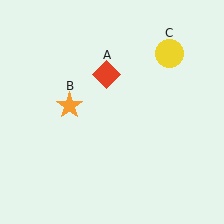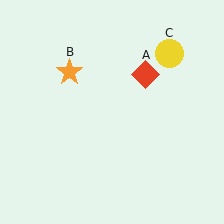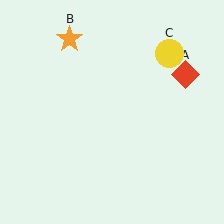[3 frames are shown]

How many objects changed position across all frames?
2 objects changed position: red diamond (object A), orange star (object B).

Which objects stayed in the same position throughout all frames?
Yellow circle (object C) remained stationary.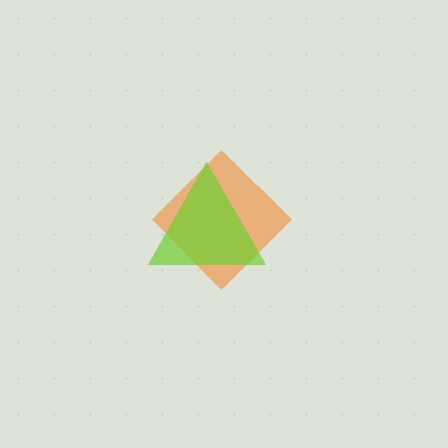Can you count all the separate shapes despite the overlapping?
Yes, there are 2 separate shapes.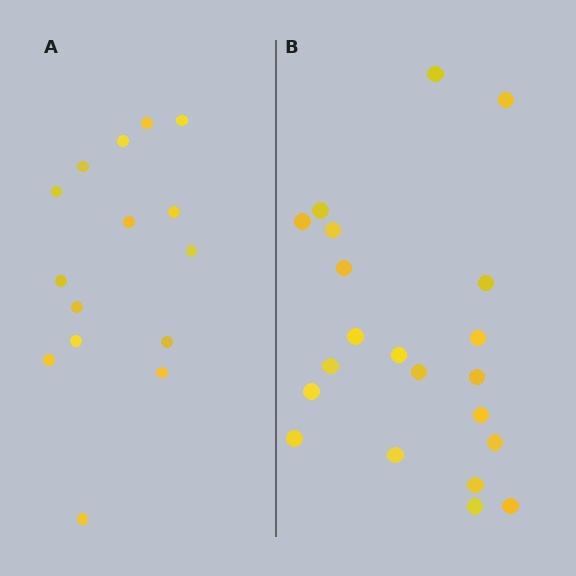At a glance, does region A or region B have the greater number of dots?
Region B (the right region) has more dots.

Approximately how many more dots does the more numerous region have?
Region B has about 6 more dots than region A.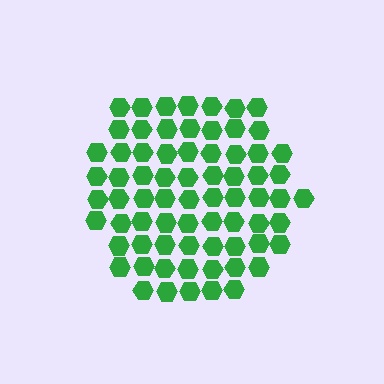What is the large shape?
The large shape is a hexagon.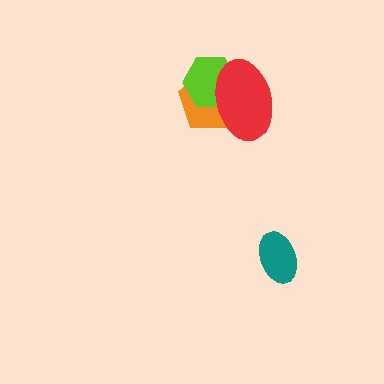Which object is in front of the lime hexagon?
The red ellipse is in front of the lime hexagon.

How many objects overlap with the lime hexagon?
2 objects overlap with the lime hexagon.